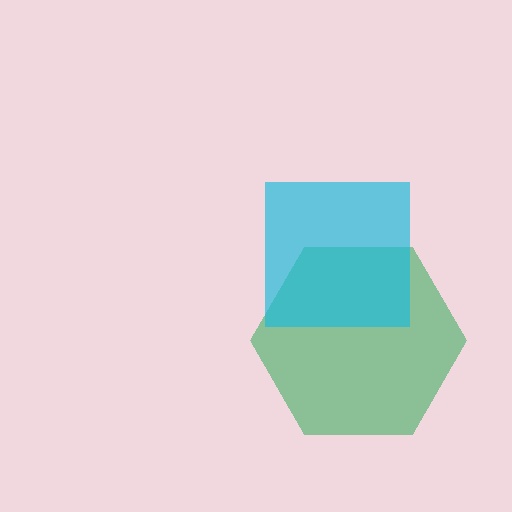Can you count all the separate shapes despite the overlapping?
Yes, there are 2 separate shapes.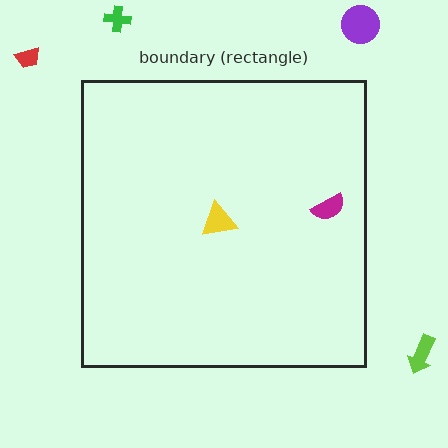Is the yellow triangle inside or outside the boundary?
Inside.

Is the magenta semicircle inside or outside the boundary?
Inside.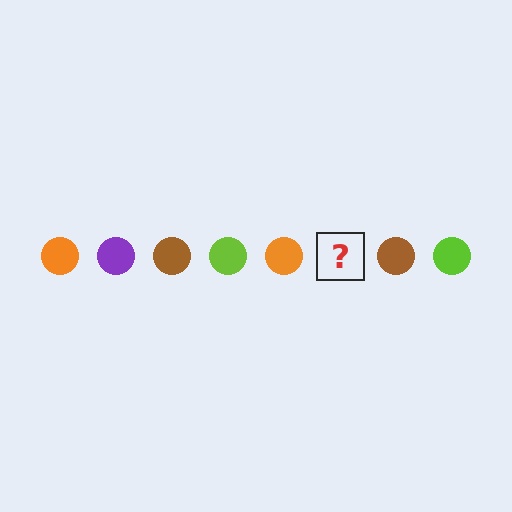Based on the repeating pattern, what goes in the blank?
The blank should be a purple circle.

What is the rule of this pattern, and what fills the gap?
The rule is that the pattern cycles through orange, purple, brown, lime circles. The gap should be filled with a purple circle.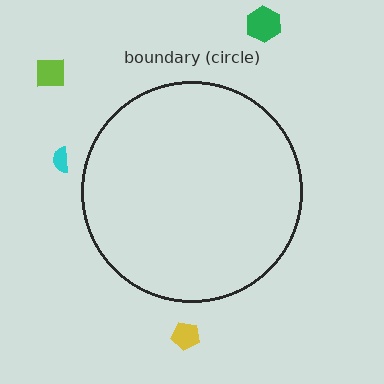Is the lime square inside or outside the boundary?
Outside.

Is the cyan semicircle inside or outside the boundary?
Outside.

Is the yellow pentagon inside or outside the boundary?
Outside.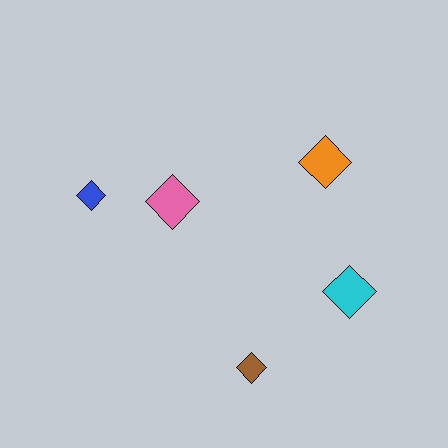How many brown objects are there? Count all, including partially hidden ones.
There is 1 brown object.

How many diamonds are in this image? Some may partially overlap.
There are 5 diamonds.